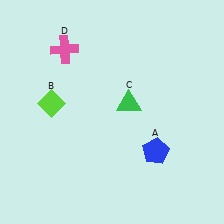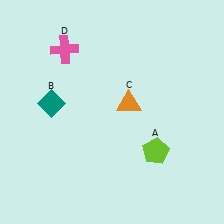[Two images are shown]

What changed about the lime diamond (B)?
In Image 1, B is lime. In Image 2, it changed to teal.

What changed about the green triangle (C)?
In Image 1, C is green. In Image 2, it changed to orange.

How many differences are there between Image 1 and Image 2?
There are 3 differences between the two images.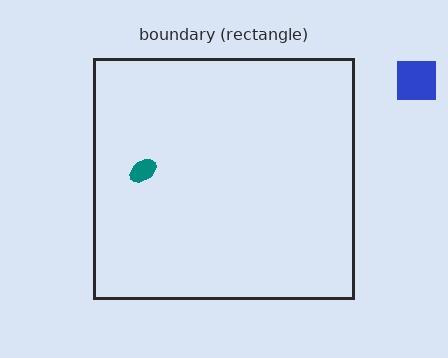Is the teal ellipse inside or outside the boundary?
Inside.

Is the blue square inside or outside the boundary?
Outside.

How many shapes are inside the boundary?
1 inside, 1 outside.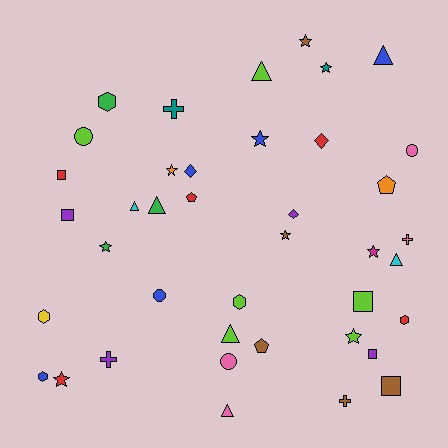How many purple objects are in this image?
There are 4 purple objects.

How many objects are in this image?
There are 40 objects.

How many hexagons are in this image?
There are 5 hexagons.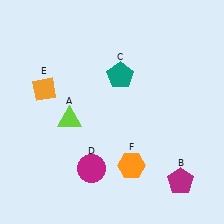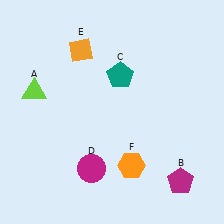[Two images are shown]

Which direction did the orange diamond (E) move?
The orange diamond (E) moved up.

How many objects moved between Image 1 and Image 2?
2 objects moved between the two images.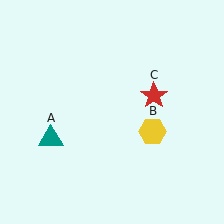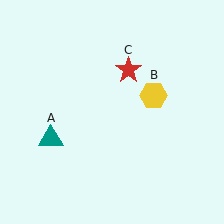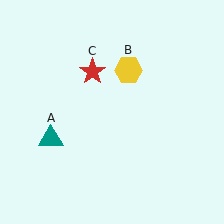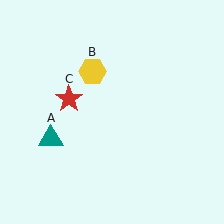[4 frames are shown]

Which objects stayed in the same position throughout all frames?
Teal triangle (object A) remained stationary.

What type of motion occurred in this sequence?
The yellow hexagon (object B), red star (object C) rotated counterclockwise around the center of the scene.